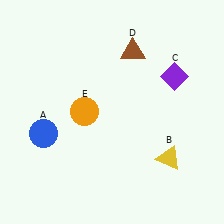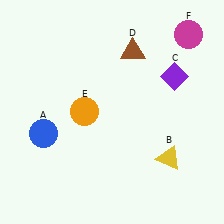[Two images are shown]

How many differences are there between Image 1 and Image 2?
There is 1 difference between the two images.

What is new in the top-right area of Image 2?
A magenta circle (F) was added in the top-right area of Image 2.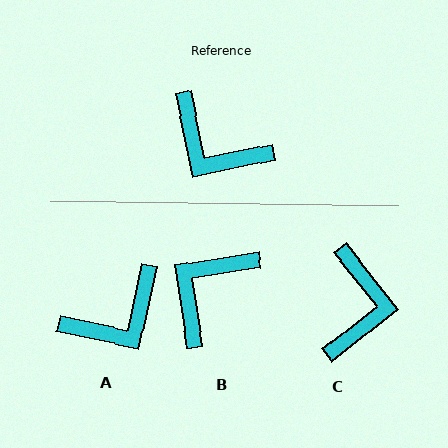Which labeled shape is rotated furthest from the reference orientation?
C, about 117 degrees away.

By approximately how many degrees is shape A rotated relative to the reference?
Approximately 66 degrees counter-clockwise.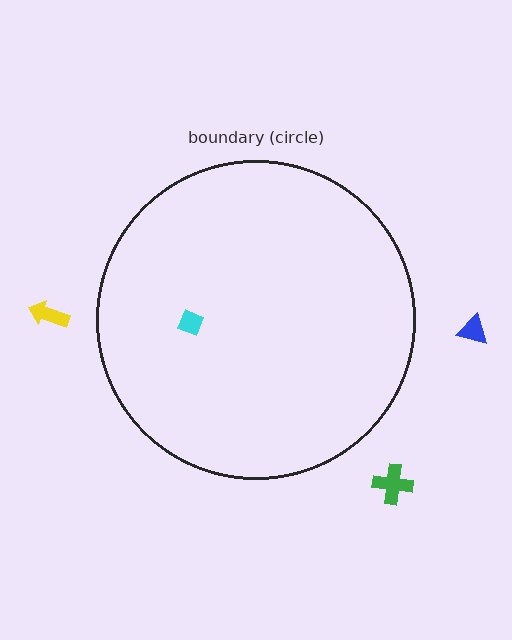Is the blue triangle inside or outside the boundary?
Outside.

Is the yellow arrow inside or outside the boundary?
Outside.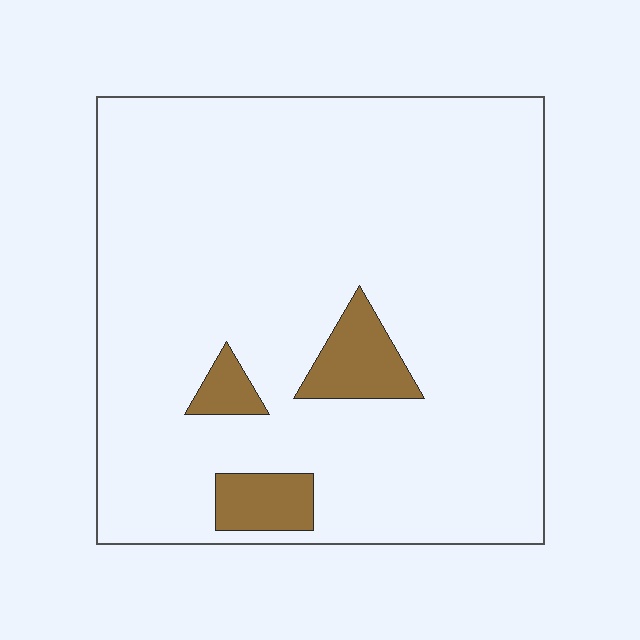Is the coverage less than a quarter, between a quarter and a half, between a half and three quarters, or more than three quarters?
Less than a quarter.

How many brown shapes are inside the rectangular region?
3.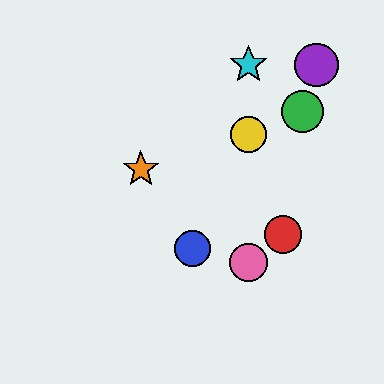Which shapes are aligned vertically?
The yellow circle, the cyan star, the pink circle are aligned vertically.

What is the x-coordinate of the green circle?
The green circle is at x≈303.